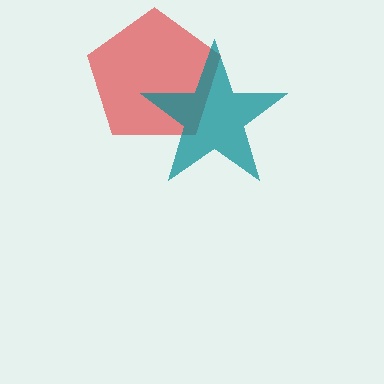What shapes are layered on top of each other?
The layered shapes are: a red pentagon, a teal star.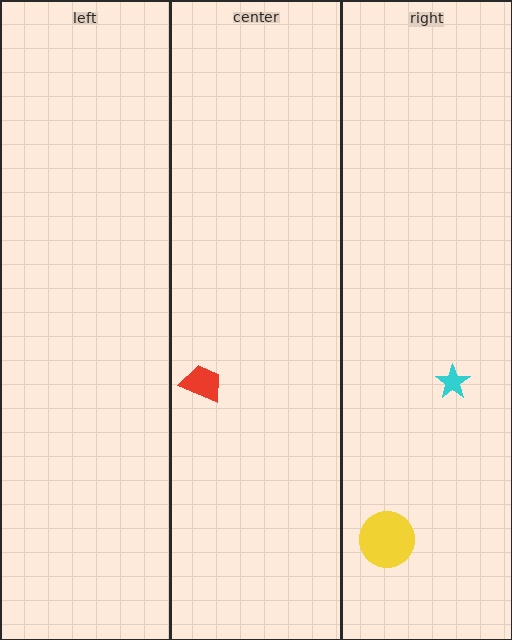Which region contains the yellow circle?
The right region.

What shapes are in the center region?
The red trapezoid.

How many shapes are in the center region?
1.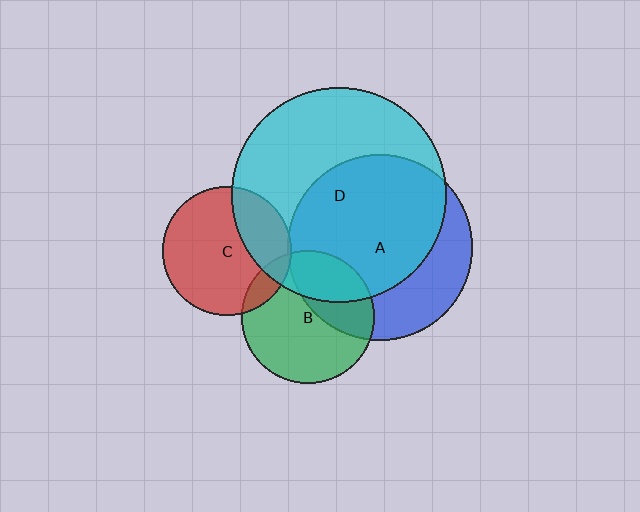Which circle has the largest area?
Circle D (cyan).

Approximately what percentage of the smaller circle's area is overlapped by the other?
Approximately 65%.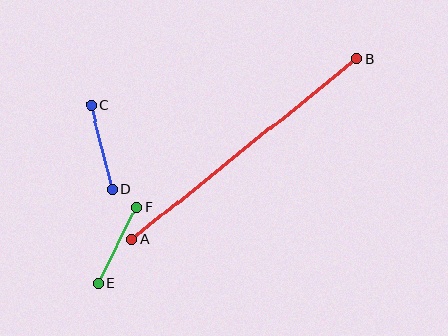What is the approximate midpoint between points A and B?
The midpoint is at approximately (244, 149) pixels.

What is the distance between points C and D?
The distance is approximately 86 pixels.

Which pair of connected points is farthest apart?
Points A and B are farthest apart.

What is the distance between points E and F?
The distance is approximately 85 pixels.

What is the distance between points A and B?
The distance is approximately 289 pixels.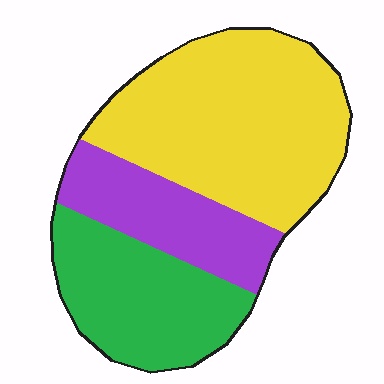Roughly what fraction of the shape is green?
Green covers about 30% of the shape.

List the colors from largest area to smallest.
From largest to smallest: yellow, green, purple.